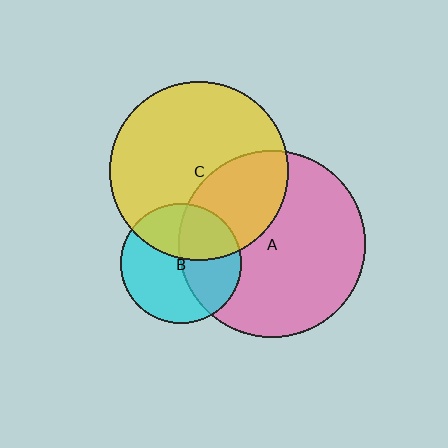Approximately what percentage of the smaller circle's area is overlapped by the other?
Approximately 35%.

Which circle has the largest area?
Circle A (pink).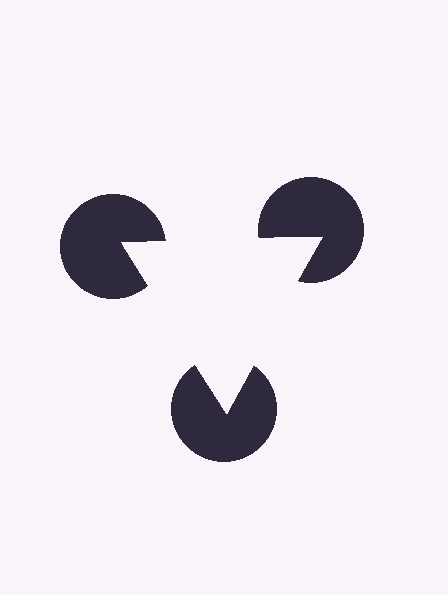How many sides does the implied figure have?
3 sides.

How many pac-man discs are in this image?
There are 3 — one at each vertex of the illusory triangle.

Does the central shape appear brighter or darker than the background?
It typically appears slightly brighter than the background, even though no actual brightness change is drawn.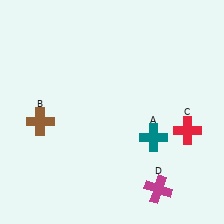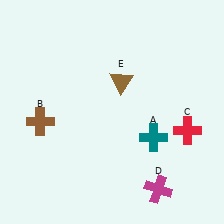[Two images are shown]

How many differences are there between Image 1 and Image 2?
There is 1 difference between the two images.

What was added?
A brown triangle (E) was added in Image 2.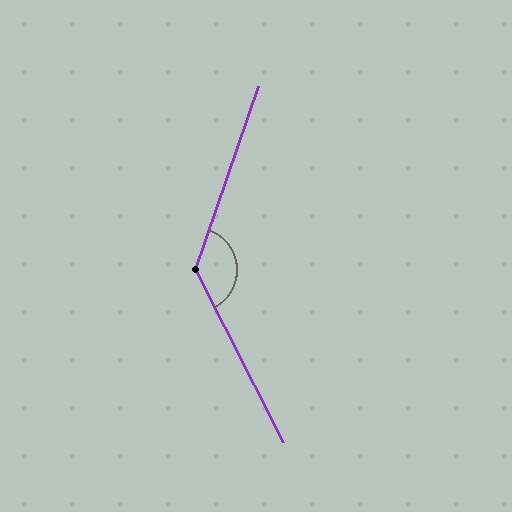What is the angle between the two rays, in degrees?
Approximately 134 degrees.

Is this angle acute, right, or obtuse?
It is obtuse.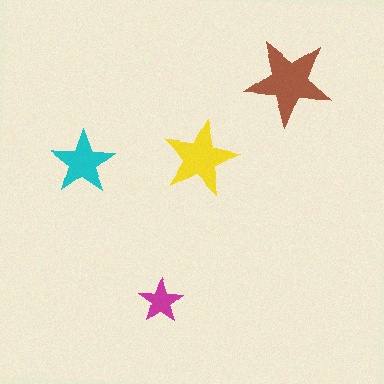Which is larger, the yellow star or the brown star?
The brown one.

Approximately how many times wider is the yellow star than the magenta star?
About 1.5 times wider.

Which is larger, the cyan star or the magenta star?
The cyan one.